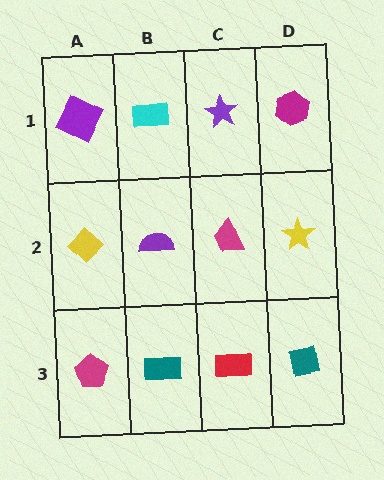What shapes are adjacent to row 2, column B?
A cyan rectangle (row 1, column B), a teal rectangle (row 3, column B), a yellow diamond (row 2, column A), a magenta trapezoid (row 2, column C).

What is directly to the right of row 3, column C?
A teal square.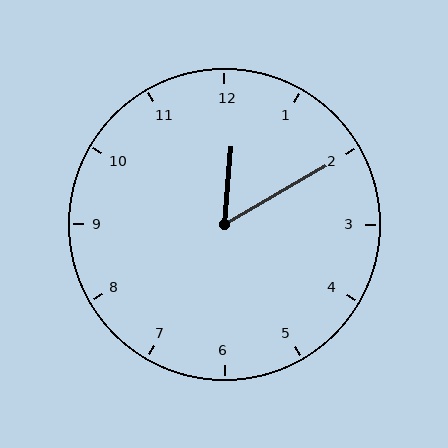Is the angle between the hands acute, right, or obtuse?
It is acute.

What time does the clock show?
12:10.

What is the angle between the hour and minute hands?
Approximately 55 degrees.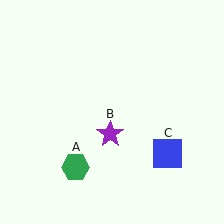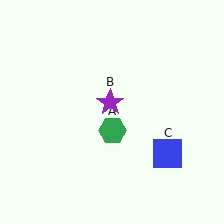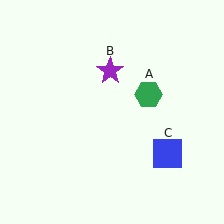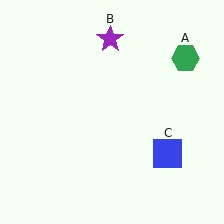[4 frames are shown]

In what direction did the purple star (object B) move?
The purple star (object B) moved up.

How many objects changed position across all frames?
2 objects changed position: green hexagon (object A), purple star (object B).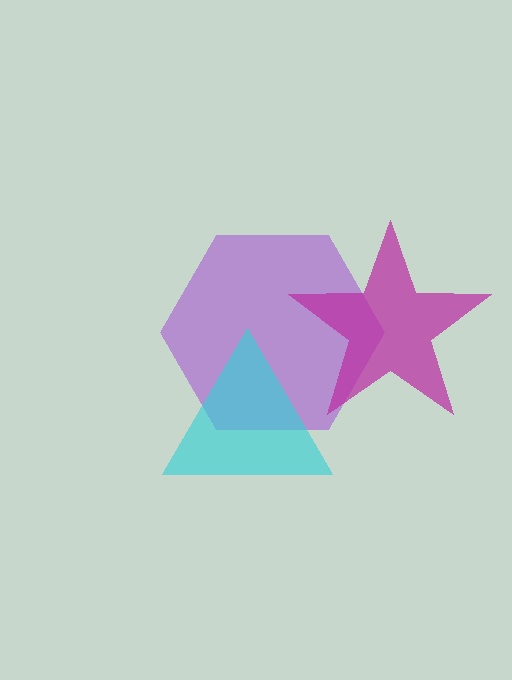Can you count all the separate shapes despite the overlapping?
Yes, there are 3 separate shapes.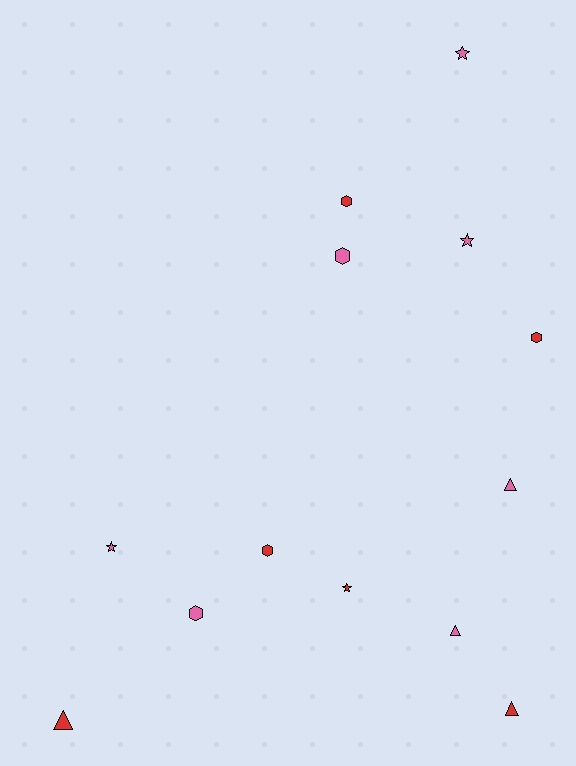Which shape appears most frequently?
Hexagon, with 5 objects.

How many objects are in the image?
There are 13 objects.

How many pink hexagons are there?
There are 2 pink hexagons.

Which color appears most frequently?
Pink, with 7 objects.